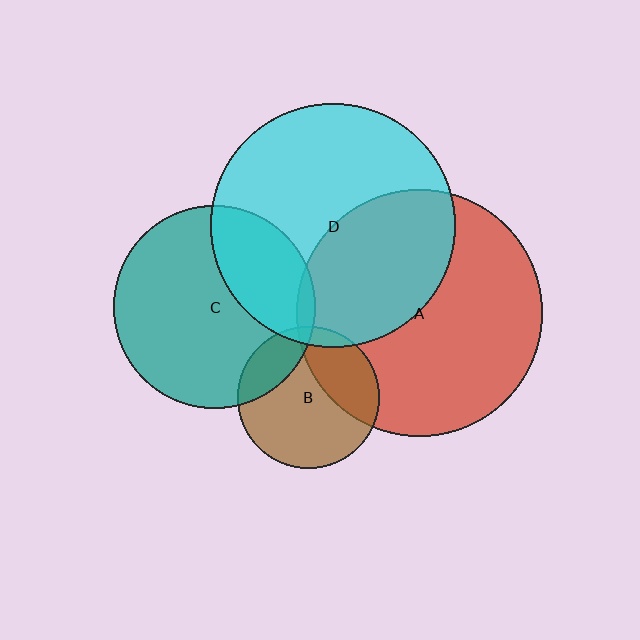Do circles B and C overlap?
Yes.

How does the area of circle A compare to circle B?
Approximately 3.0 times.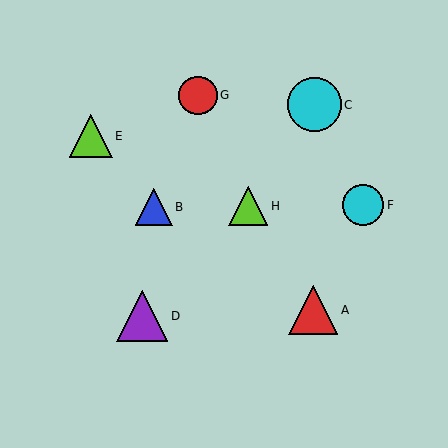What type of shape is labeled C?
Shape C is a cyan circle.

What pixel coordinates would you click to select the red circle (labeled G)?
Click at (198, 95) to select the red circle G.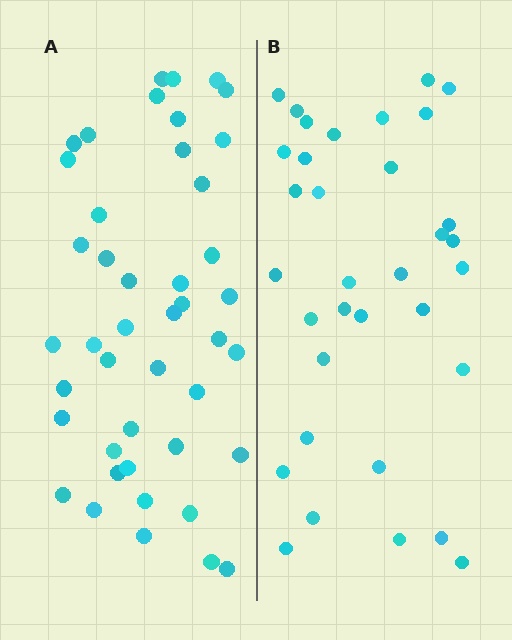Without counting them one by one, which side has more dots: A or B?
Region A (the left region) has more dots.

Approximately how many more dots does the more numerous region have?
Region A has roughly 10 or so more dots than region B.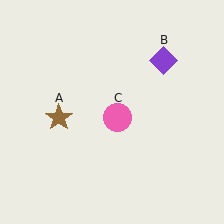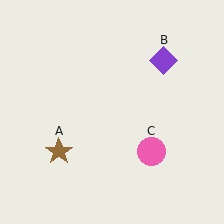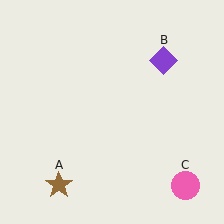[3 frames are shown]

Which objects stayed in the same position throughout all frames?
Purple diamond (object B) remained stationary.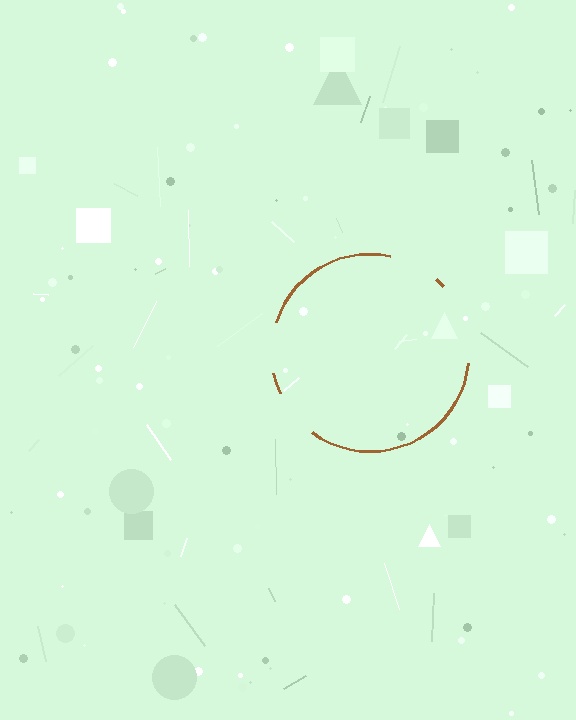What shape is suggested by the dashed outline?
The dashed outline suggests a circle.